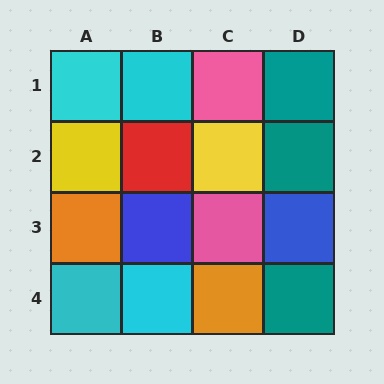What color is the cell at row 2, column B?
Red.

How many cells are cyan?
4 cells are cyan.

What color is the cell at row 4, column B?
Cyan.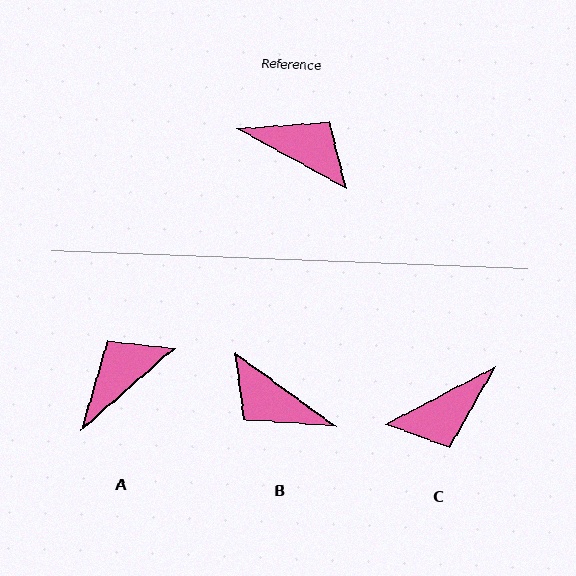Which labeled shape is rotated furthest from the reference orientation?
B, about 173 degrees away.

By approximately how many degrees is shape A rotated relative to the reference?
Approximately 70 degrees counter-clockwise.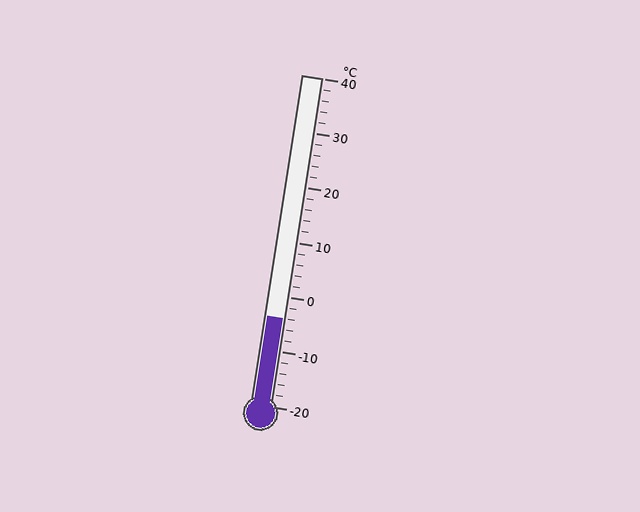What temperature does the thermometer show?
The thermometer shows approximately -4°C.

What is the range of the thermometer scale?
The thermometer scale ranges from -20°C to 40°C.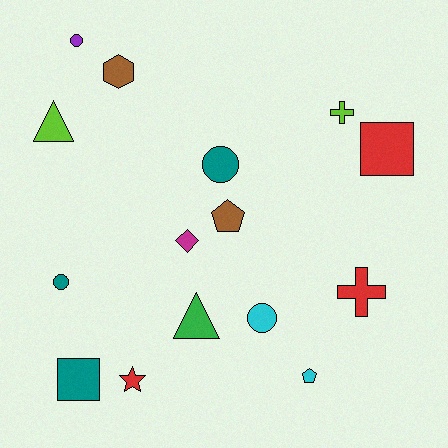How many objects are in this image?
There are 15 objects.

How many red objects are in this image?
There are 3 red objects.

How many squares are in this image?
There are 2 squares.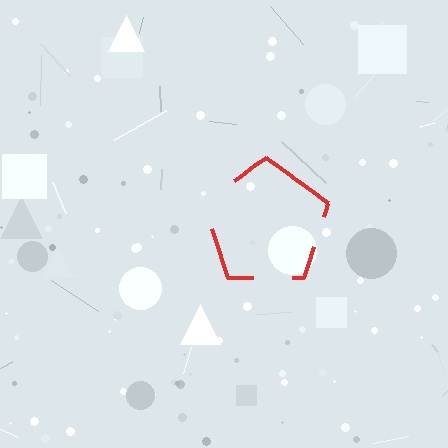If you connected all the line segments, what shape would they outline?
They would outline a pentagon.